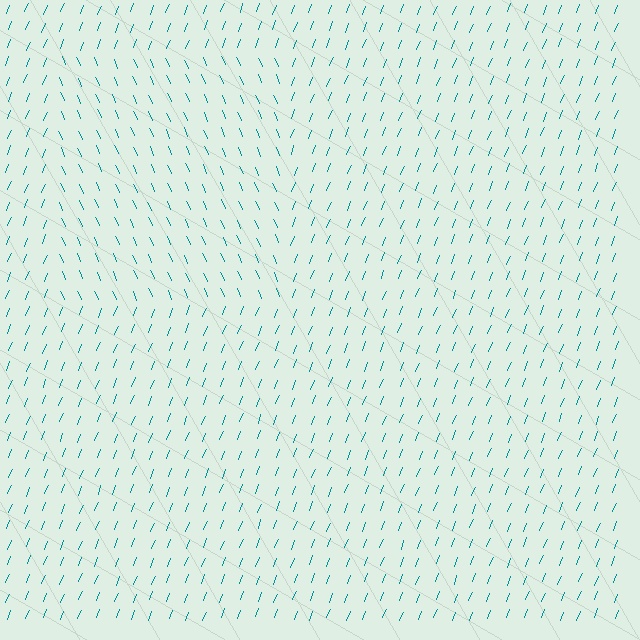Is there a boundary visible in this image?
Yes, there is a texture boundary formed by a change in line orientation.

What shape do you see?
I see a rectangle.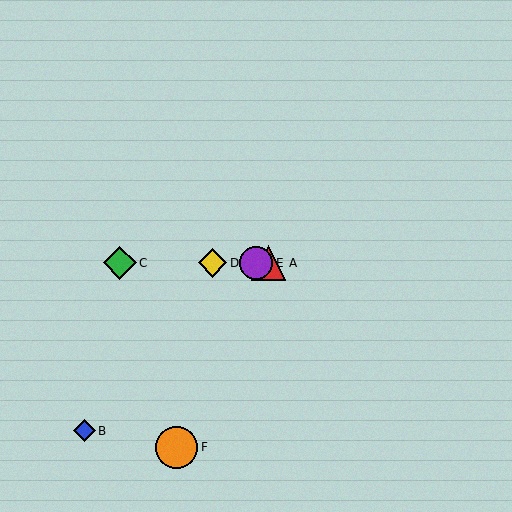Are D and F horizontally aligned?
No, D is at y≈263 and F is at y≈447.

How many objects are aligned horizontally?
4 objects (A, C, D, E) are aligned horizontally.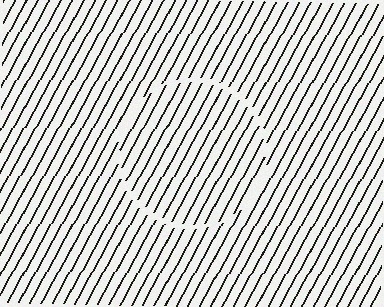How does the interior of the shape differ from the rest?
The interior of the shape contains the same grating, shifted by half a period — the contour is defined by the phase discontinuity where line-ends from the inner and outer gratings abut.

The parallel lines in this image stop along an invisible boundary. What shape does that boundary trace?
An illusory circle. The interior of the shape contains the same grating, shifted by half a period — the contour is defined by the phase discontinuity where line-ends from the inner and outer gratings abut.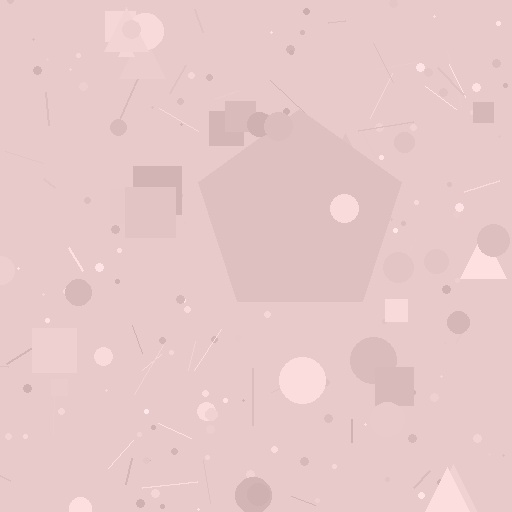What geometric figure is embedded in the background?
A pentagon is embedded in the background.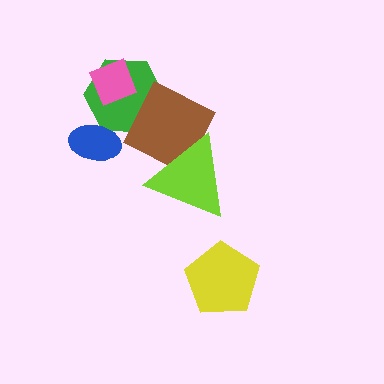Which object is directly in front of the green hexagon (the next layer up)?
The brown diamond is directly in front of the green hexagon.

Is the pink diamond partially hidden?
No, no other shape covers it.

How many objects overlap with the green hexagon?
3 objects overlap with the green hexagon.